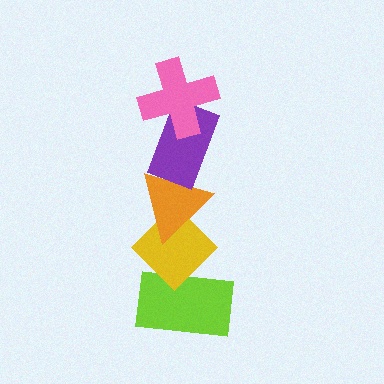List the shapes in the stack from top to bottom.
From top to bottom: the pink cross, the purple rectangle, the orange triangle, the yellow diamond, the lime rectangle.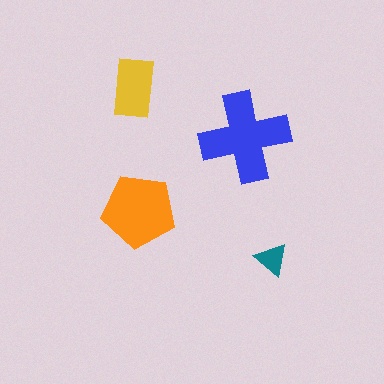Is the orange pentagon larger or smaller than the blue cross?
Smaller.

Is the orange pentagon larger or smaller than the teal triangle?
Larger.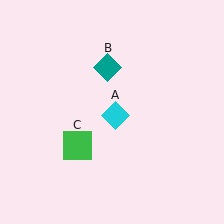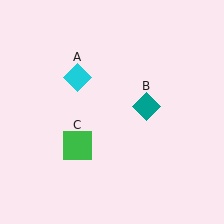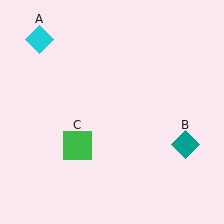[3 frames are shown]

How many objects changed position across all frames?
2 objects changed position: cyan diamond (object A), teal diamond (object B).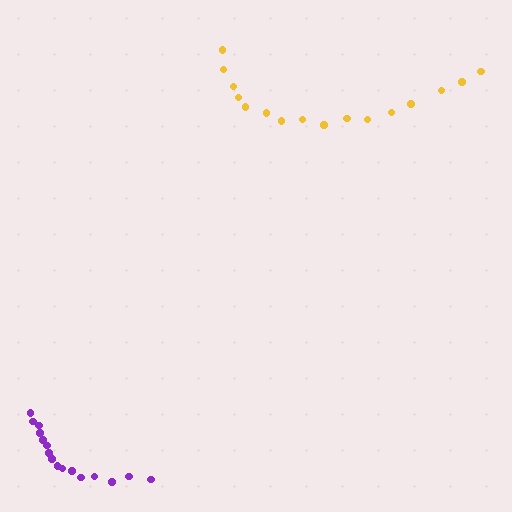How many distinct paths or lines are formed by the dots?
There are 2 distinct paths.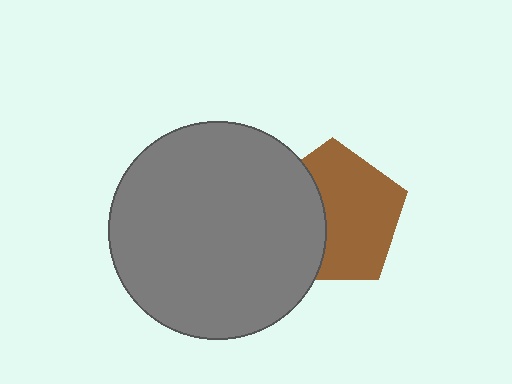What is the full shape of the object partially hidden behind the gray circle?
The partially hidden object is a brown pentagon.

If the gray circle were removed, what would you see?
You would see the complete brown pentagon.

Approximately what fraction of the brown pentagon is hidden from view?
Roughly 38% of the brown pentagon is hidden behind the gray circle.